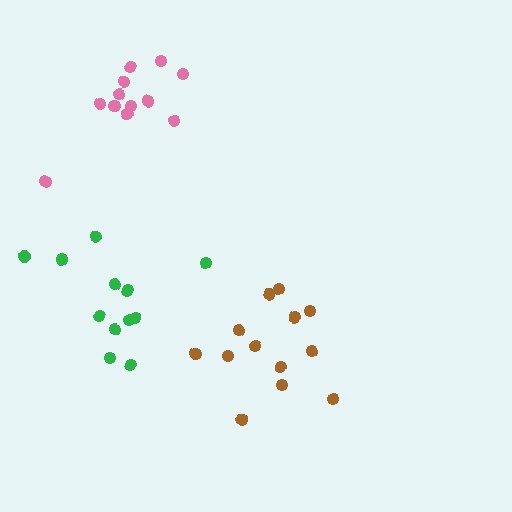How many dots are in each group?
Group 1: 12 dots, Group 2: 12 dots, Group 3: 13 dots (37 total).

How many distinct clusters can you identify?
There are 3 distinct clusters.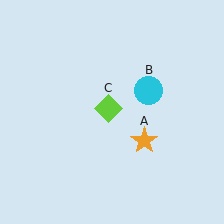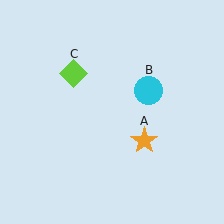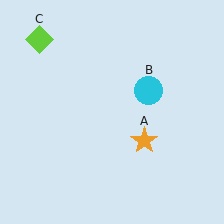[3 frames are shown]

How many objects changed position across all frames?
1 object changed position: lime diamond (object C).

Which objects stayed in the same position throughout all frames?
Orange star (object A) and cyan circle (object B) remained stationary.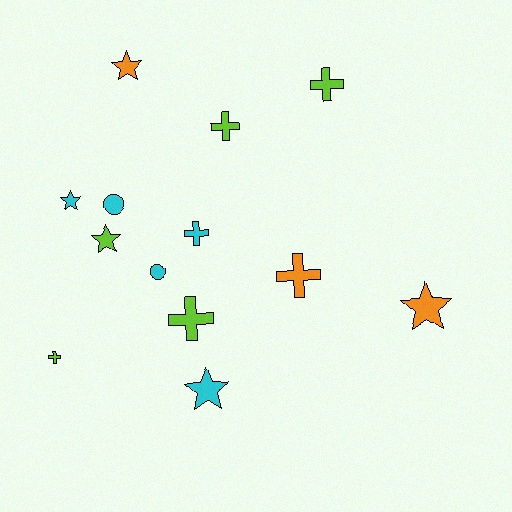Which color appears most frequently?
Cyan, with 5 objects.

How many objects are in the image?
There are 13 objects.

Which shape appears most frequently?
Cross, with 6 objects.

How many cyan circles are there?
There are 2 cyan circles.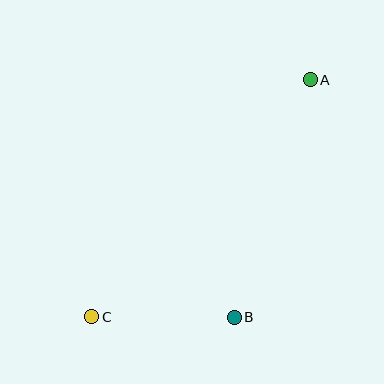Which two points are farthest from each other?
Points A and C are farthest from each other.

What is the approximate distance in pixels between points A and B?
The distance between A and B is approximately 249 pixels.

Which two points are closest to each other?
Points B and C are closest to each other.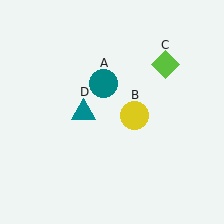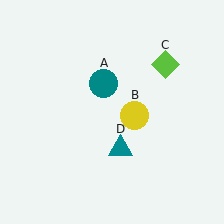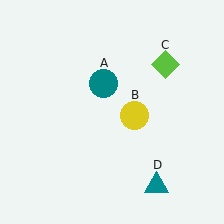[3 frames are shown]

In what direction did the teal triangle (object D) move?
The teal triangle (object D) moved down and to the right.